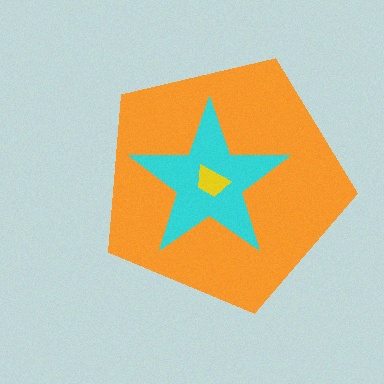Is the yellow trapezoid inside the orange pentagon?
Yes.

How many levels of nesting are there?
3.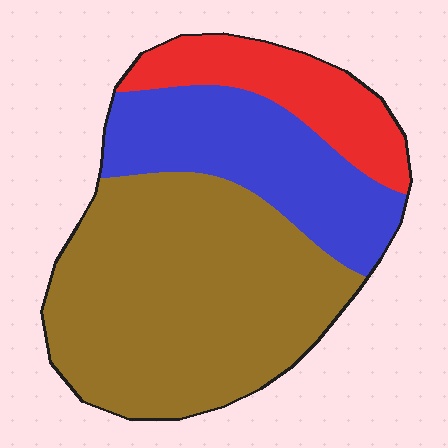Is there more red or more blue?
Blue.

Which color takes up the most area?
Brown, at roughly 55%.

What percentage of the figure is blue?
Blue takes up about one quarter (1/4) of the figure.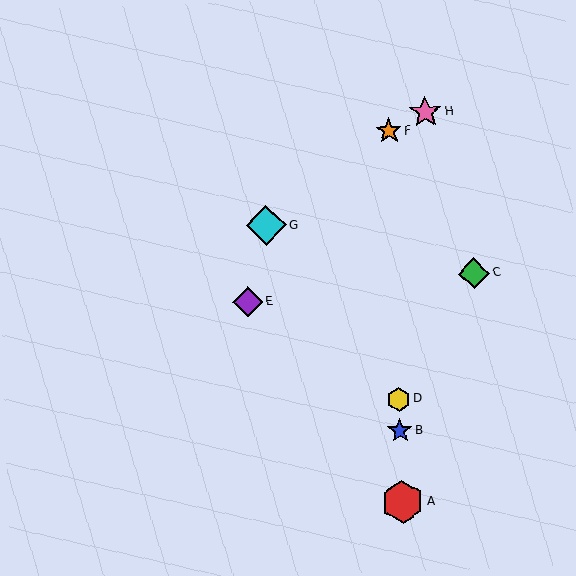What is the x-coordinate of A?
Object A is at x≈403.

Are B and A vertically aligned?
Yes, both are at x≈400.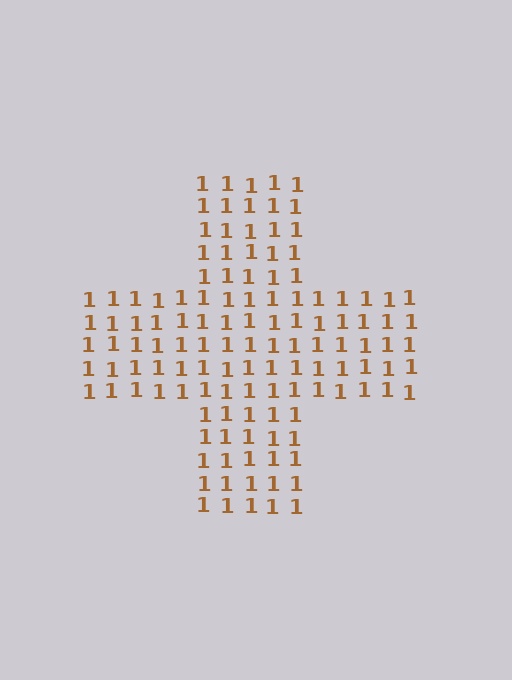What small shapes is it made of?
It is made of small digit 1's.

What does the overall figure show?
The overall figure shows a cross.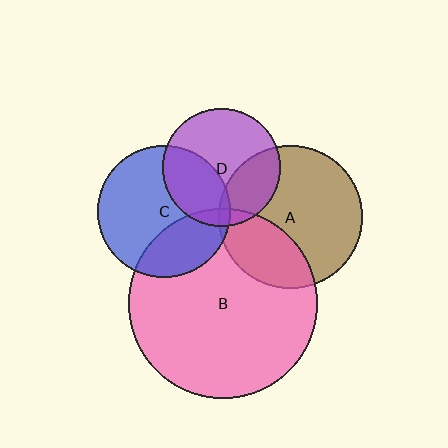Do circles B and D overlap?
Yes.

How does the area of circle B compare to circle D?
Approximately 2.5 times.